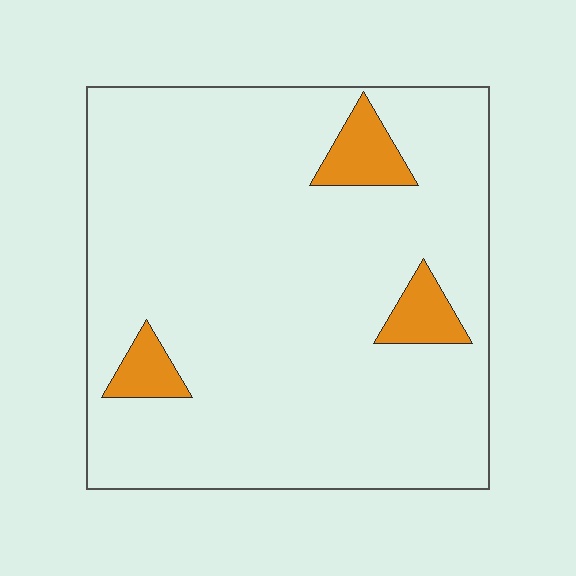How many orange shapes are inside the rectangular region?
3.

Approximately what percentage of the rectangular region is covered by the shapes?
Approximately 10%.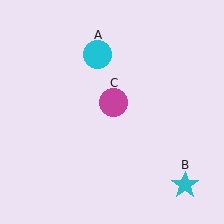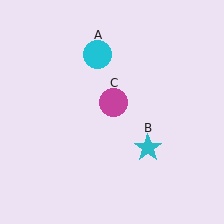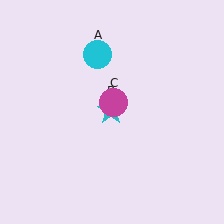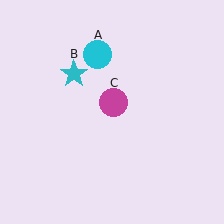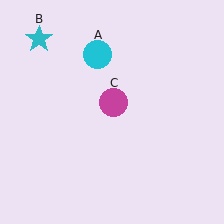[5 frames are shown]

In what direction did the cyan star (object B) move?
The cyan star (object B) moved up and to the left.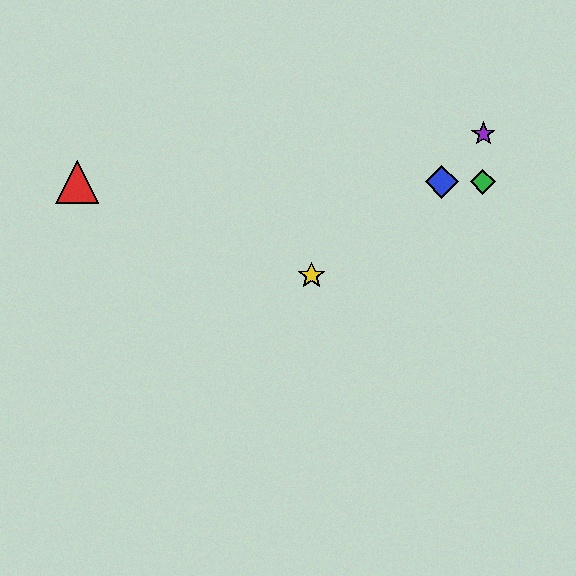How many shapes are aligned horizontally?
3 shapes (the red triangle, the blue diamond, the green diamond) are aligned horizontally.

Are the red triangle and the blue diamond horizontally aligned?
Yes, both are at y≈182.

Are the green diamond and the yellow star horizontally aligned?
No, the green diamond is at y≈182 and the yellow star is at y≈276.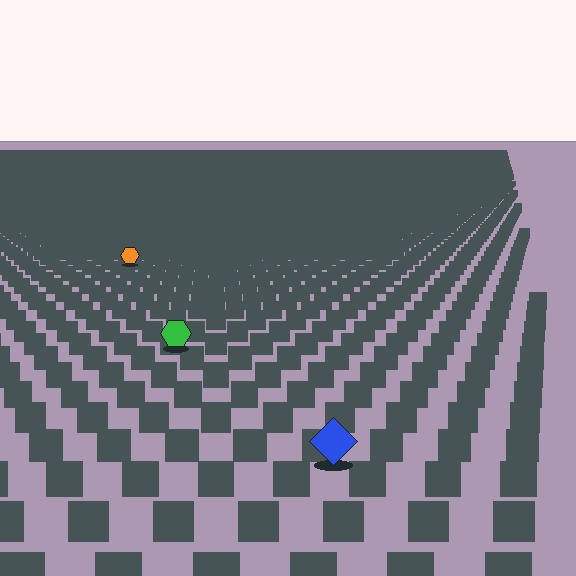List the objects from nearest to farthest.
From nearest to farthest: the blue diamond, the green hexagon, the orange hexagon.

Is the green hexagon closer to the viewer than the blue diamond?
No. The blue diamond is closer — you can tell from the texture gradient: the ground texture is coarser near it.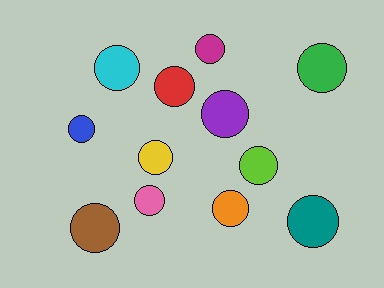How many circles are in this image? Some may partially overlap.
There are 12 circles.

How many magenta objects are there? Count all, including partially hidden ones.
There is 1 magenta object.